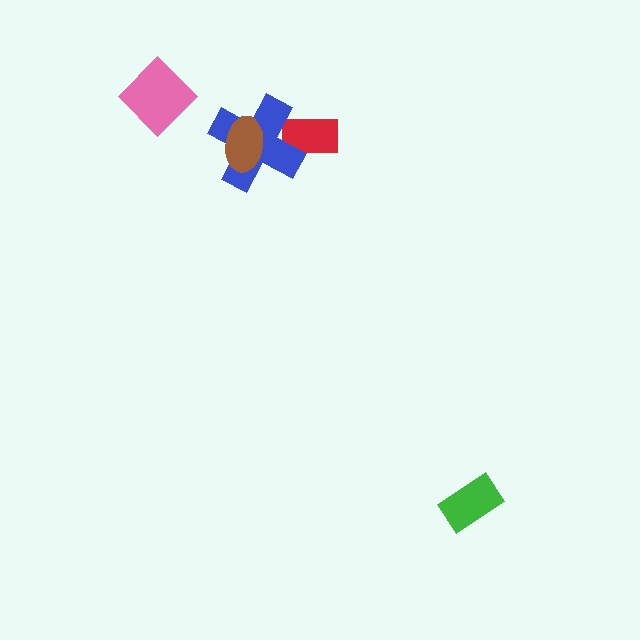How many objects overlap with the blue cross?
2 objects overlap with the blue cross.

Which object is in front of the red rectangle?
The blue cross is in front of the red rectangle.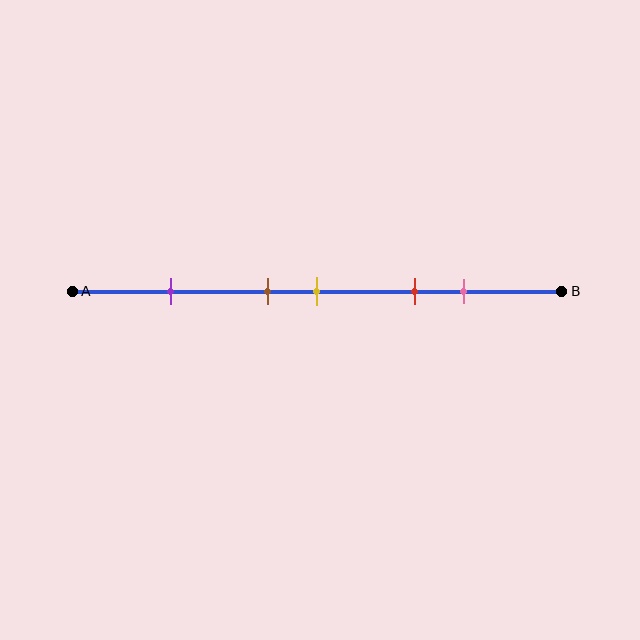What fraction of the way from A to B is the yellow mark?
The yellow mark is approximately 50% (0.5) of the way from A to B.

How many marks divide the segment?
There are 5 marks dividing the segment.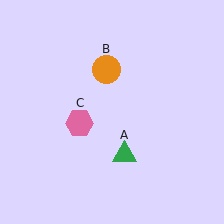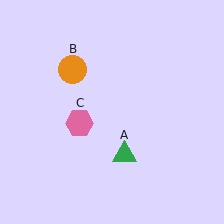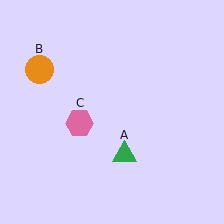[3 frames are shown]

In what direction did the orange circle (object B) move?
The orange circle (object B) moved left.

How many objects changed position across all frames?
1 object changed position: orange circle (object B).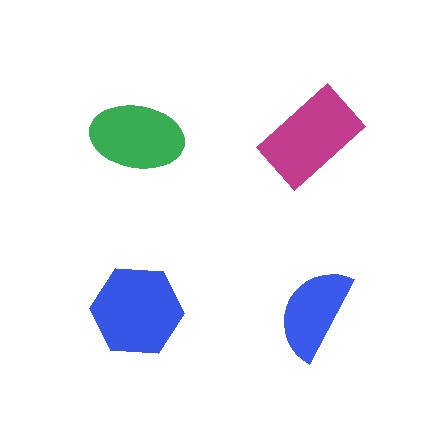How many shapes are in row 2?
2 shapes.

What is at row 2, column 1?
A blue hexagon.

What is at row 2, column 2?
A blue semicircle.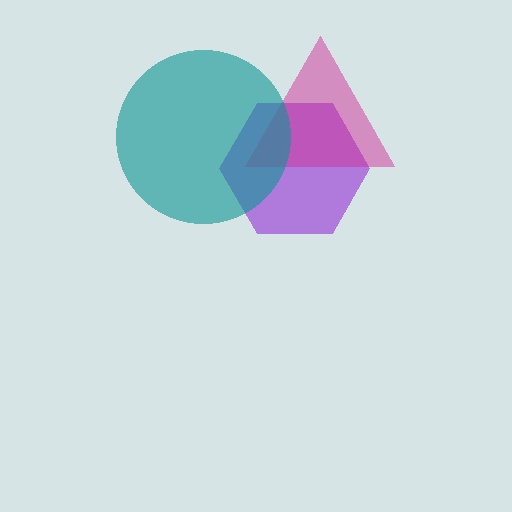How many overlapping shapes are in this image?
There are 3 overlapping shapes in the image.